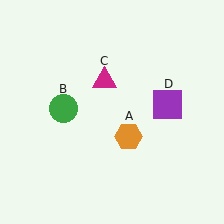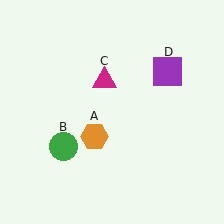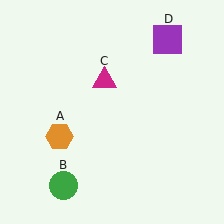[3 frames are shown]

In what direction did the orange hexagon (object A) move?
The orange hexagon (object A) moved left.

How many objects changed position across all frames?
3 objects changed position: orange hexagon (object A), green circle (object B), purple square (object D).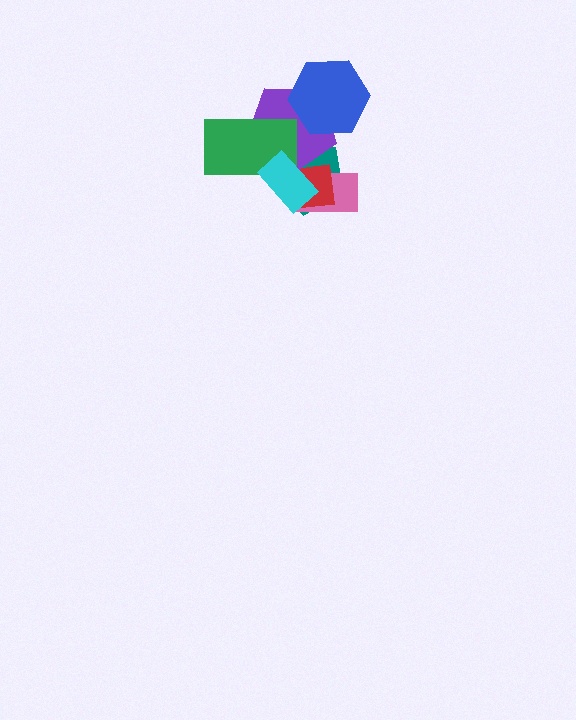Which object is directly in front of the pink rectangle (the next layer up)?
The red square is directly in front of the pink rectangle.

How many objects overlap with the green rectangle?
3 objects overlap with the green rectangle.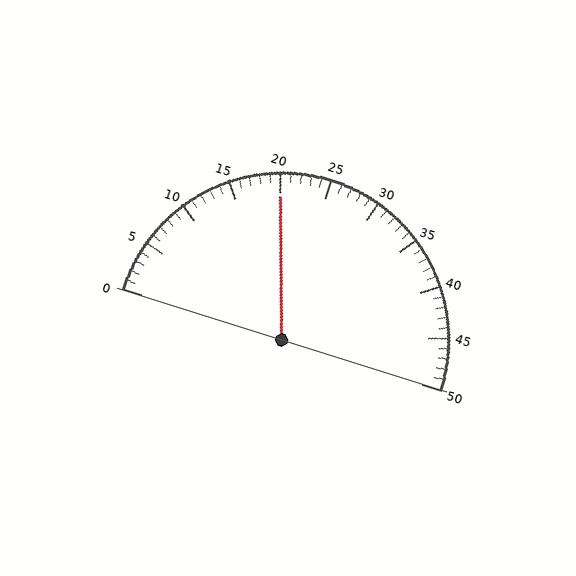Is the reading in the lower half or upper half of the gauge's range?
The reading is in the lower half of the range (0 to 50).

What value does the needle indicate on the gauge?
The needle indicates approximately 20.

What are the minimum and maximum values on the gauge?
The gauge ranges from 0 to 50.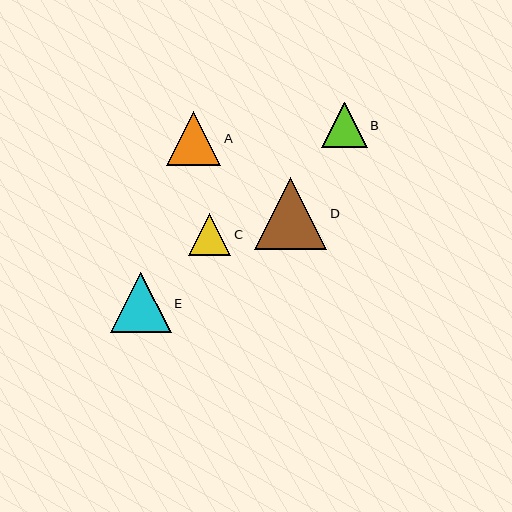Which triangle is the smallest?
Triangle C is the smallest with a size of approximately 42 pixels.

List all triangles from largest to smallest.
From largest to smallest: D, E, A, B, C.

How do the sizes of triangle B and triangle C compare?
Triangle B and triangle C are approximately the same size.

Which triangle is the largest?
Triangle D is the largest with a size of approximately 72 pixels.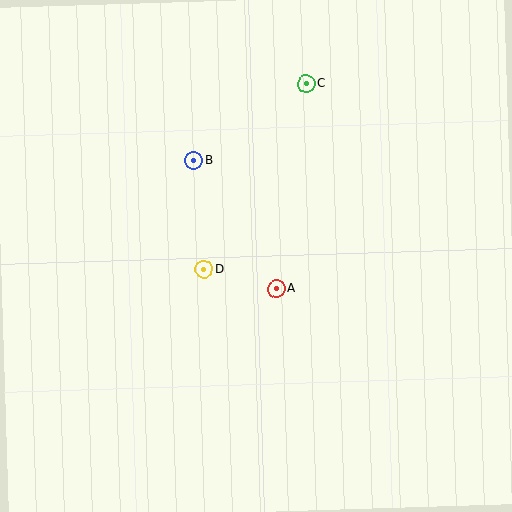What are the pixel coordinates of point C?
Point C is at (306, 83).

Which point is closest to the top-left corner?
Point B is closest to the top-left corner.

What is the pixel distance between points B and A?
The distance between B and A is 152 pixels.